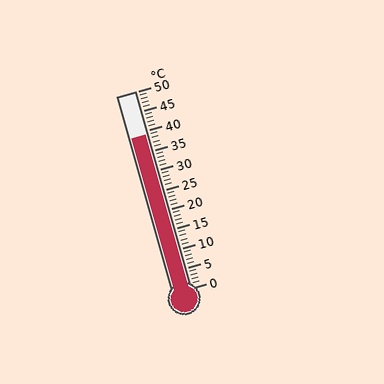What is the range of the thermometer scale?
The thermometer scale ranges from 0°C to 50°C.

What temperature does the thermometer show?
The thermometer shows approximately 39°C.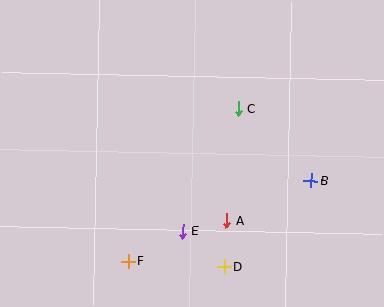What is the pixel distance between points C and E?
The distance between C and E is 134 pixels.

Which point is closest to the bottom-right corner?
Point B is closest to the bottom-right corner.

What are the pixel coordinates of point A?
Point A is at (227, 221).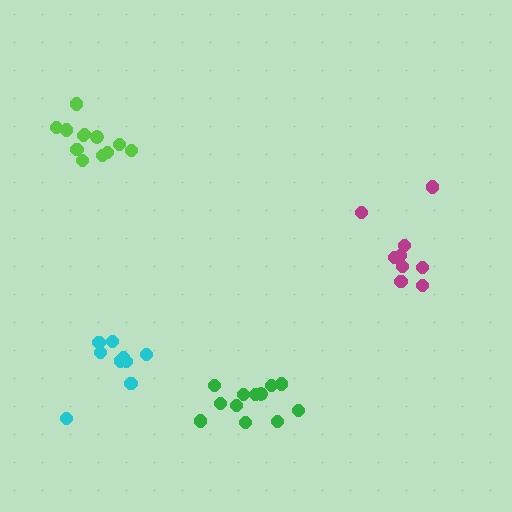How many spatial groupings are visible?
There are 4 spatial groupings.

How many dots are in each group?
Group 1: 12 dots, Group 2: 12 dots, Group 3: 9 dots, Group 4: 10 dots (43 total).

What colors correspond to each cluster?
The clusters are colored: green, lime, magenta, cyan.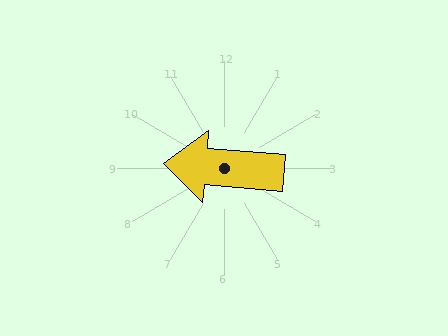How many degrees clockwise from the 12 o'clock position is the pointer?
Approximately 275 degrees.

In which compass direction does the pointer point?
West.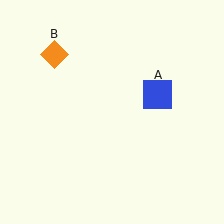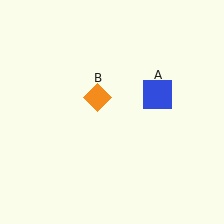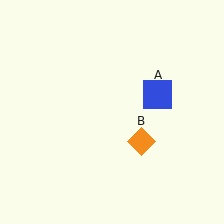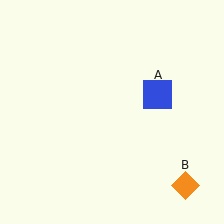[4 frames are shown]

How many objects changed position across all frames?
1 object changed position: orange diamond (object B).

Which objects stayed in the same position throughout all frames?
Blue square (object A) remained stationary.